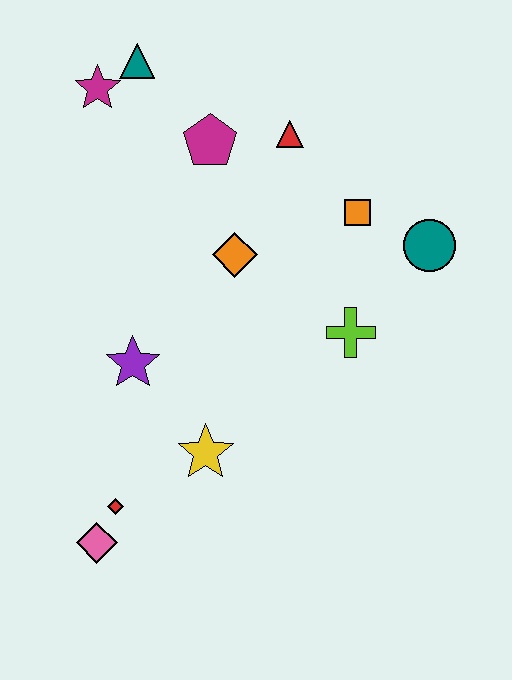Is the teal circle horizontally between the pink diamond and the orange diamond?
No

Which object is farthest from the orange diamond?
The pink diamond is farthest from the orange diamond.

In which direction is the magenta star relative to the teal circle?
The magenta star is to the left of the teal circle.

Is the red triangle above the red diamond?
Yes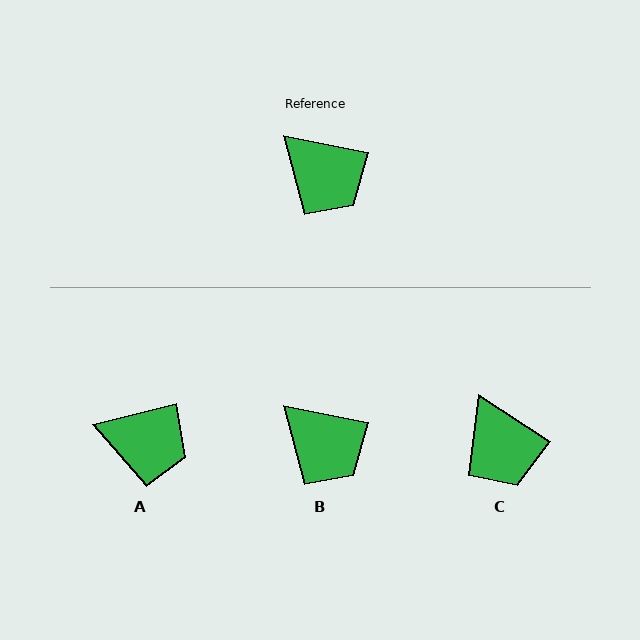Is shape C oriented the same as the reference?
No, it is off by about 22 degrees.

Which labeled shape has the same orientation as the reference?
B.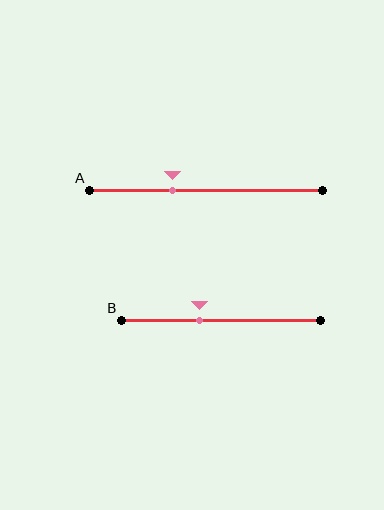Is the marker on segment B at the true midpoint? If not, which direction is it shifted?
No, the marker on segment B is shifted to the left by about 11% of the segment length.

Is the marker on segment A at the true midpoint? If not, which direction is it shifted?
No, the marker on segment A is shifted to the left by about 15% of the segment length.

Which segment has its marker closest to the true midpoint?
Segment B has its marker closest to the true midpoint.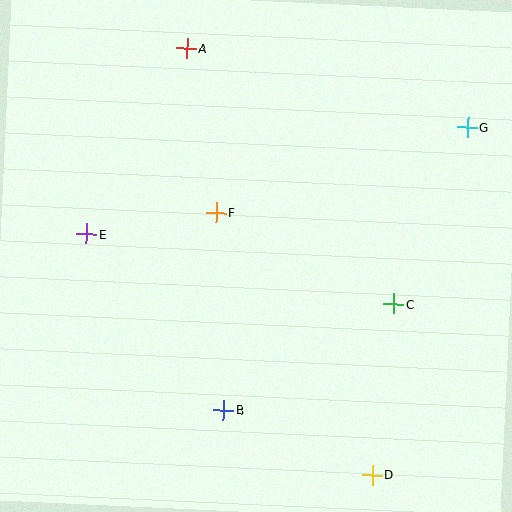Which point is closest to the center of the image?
Point F at (216, 212) is closest to the center.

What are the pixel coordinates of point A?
Point A is at (187, 48).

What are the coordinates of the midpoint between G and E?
The midpoint between G and E is at (277, 181).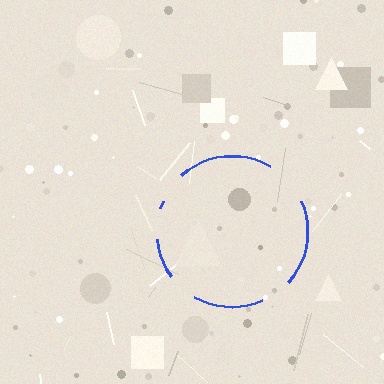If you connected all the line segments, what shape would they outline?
They would outline a circle.